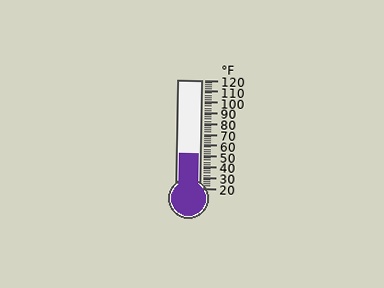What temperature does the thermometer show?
The thermometer shows approximately 52°F.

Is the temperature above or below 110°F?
The temperature is below 110°F.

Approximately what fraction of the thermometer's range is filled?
The thermometer is filled to approximately 30% of its range.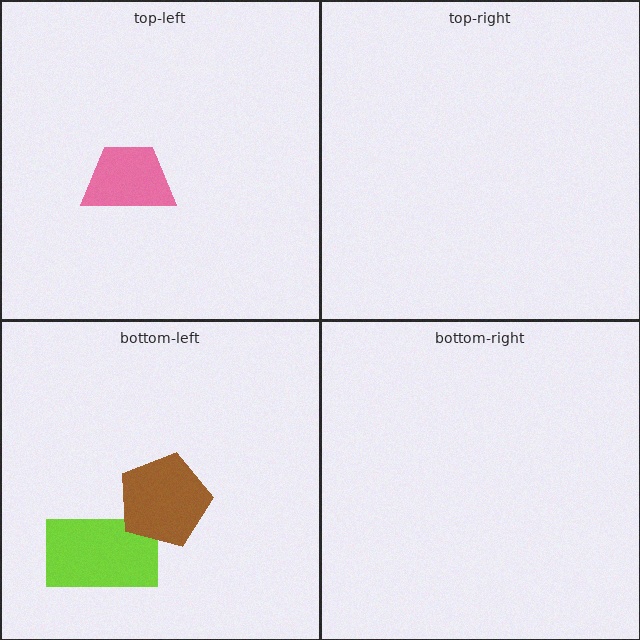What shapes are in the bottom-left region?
The lime rectangle, the brown pentagon.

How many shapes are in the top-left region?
1.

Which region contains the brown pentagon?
The bottom-left region.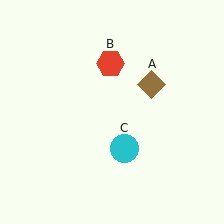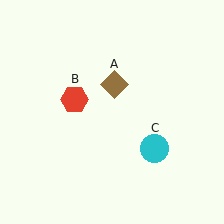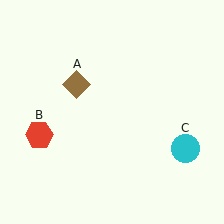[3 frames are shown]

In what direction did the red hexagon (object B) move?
The red hexagon (object B) moved down and to the left.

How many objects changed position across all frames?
3 objects changed position: brown diamond (object A), red hexagon (object B), cyan circle (object C).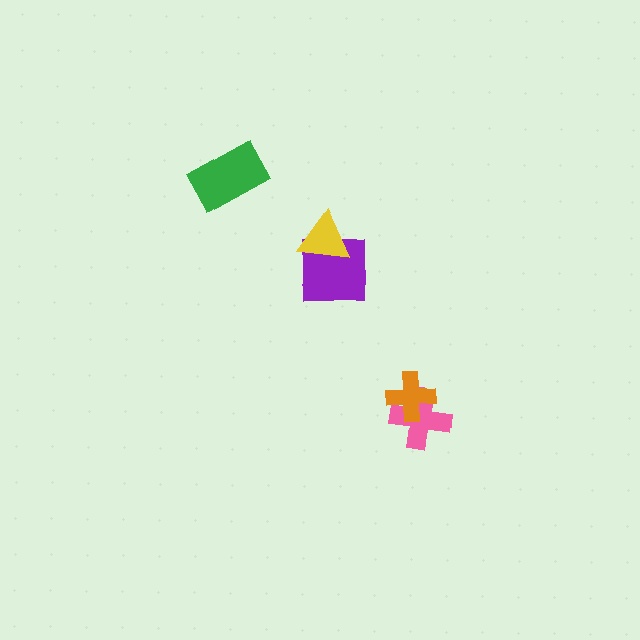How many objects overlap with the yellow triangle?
1 object overlaps with the yellow triangle.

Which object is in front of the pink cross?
The orange cross is in front of the pink cross.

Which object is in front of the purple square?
The yellow triangle is in front of the purple square.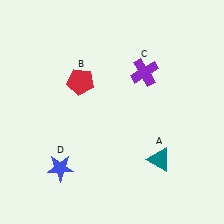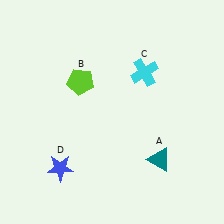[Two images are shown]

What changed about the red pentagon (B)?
In Image 1, B is red. In Image 2, it changed to lime.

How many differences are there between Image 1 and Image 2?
There are 2 differences between the two images.